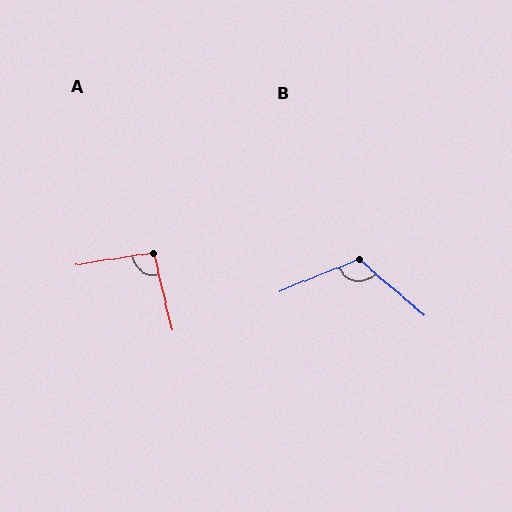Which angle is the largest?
B, at approximately 118 degrees.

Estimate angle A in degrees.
Approximately 94 degrees.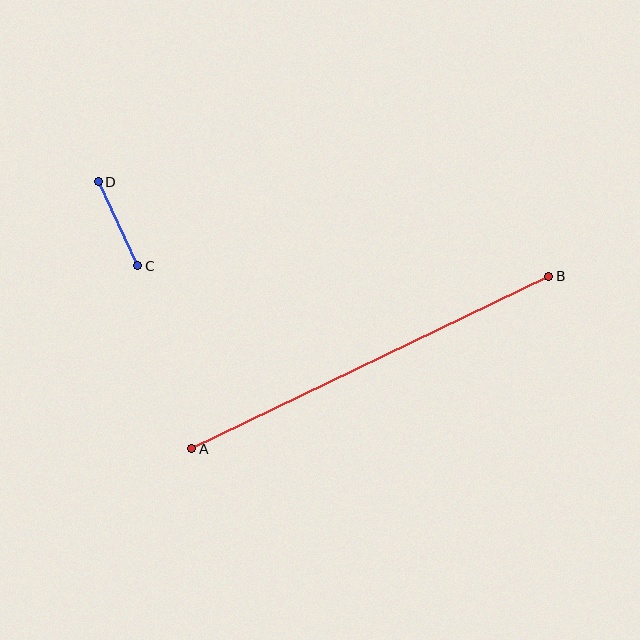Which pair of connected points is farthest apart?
Points A and B are farthest apart.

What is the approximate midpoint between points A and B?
The midpoint is at approximately (370, 362) pixels.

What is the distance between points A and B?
The distance is approximately 397 pixels.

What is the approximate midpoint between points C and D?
The midpoint is at approximately (118, 224) pixels.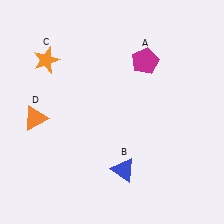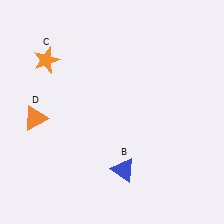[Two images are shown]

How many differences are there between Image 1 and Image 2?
There is 1 difference between the two images.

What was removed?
The magenta pentagon (A) was removed in Image 2.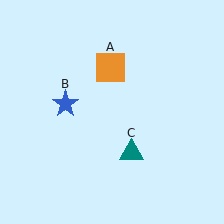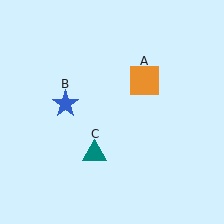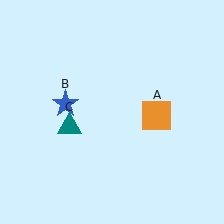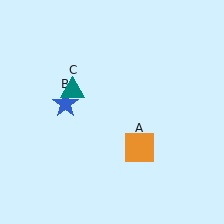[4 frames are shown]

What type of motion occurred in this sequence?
The orange square (object A), teal triangle (object C) rotated clockwise around the center of the scene.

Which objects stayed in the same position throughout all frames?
Blue star (object B) remained stationary.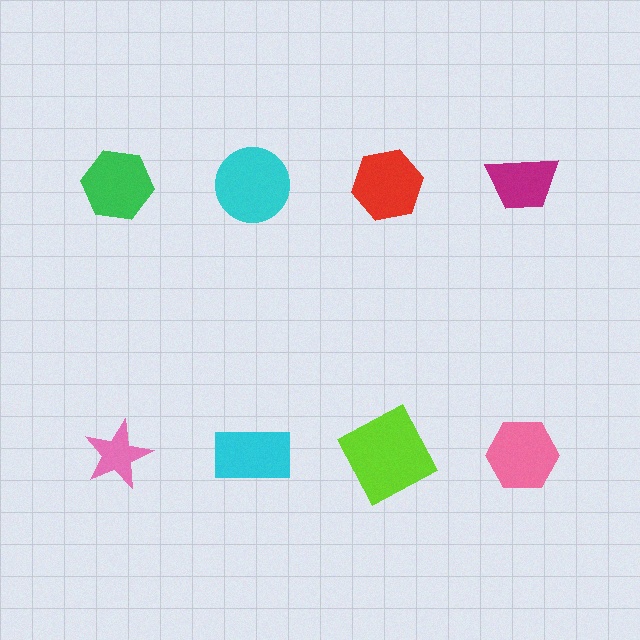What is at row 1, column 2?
A cyan circle.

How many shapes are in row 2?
4 shapes.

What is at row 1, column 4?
A magenta trapezoid.